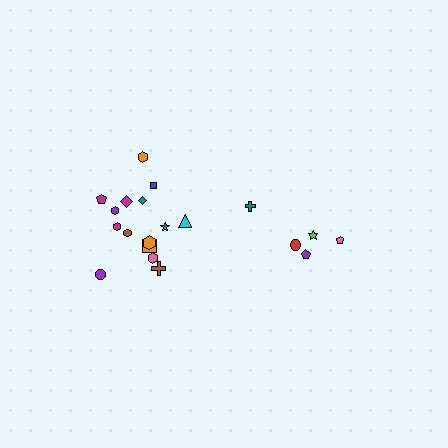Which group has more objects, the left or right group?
The left group.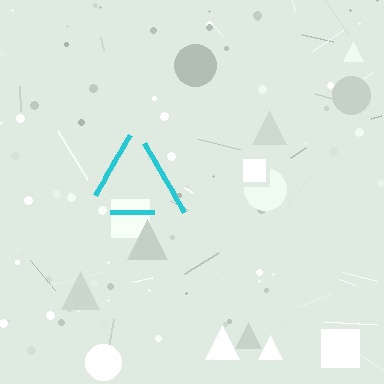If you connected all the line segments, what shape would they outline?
They would outline a triangle.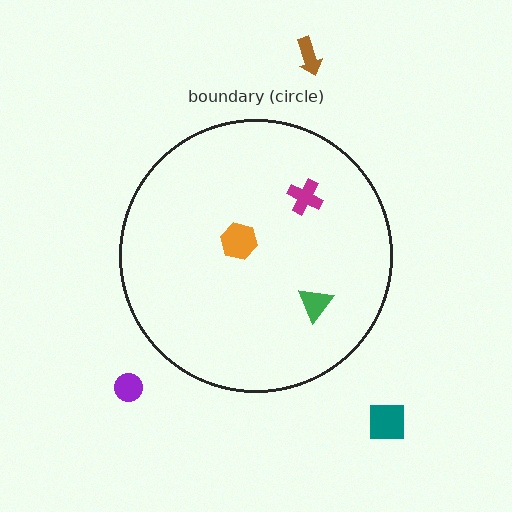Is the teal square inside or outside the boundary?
Outside.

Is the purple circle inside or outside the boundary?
Outside.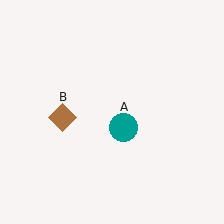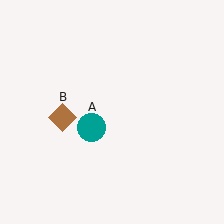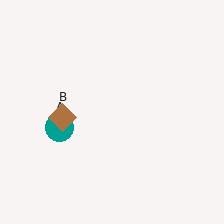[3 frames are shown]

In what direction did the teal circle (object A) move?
The teal circle (object A) moved left.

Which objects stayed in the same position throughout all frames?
Brown diamond (object B) remained stationary.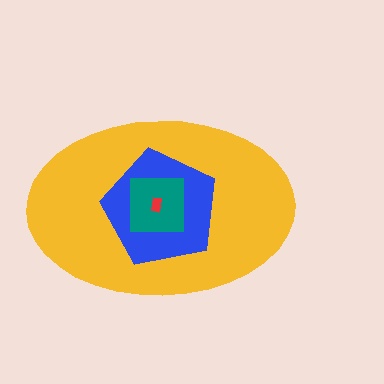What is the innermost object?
The red rectangle.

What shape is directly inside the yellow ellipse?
The blue pentagon.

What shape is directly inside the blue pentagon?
The teal square.